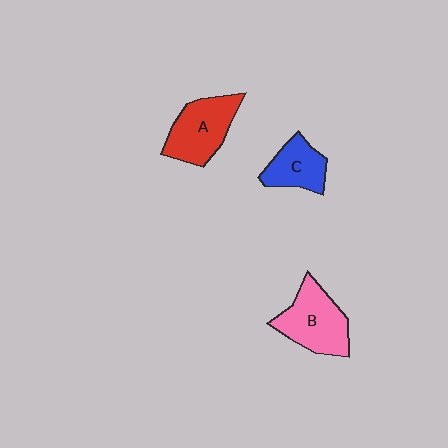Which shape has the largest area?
Shape B (pink).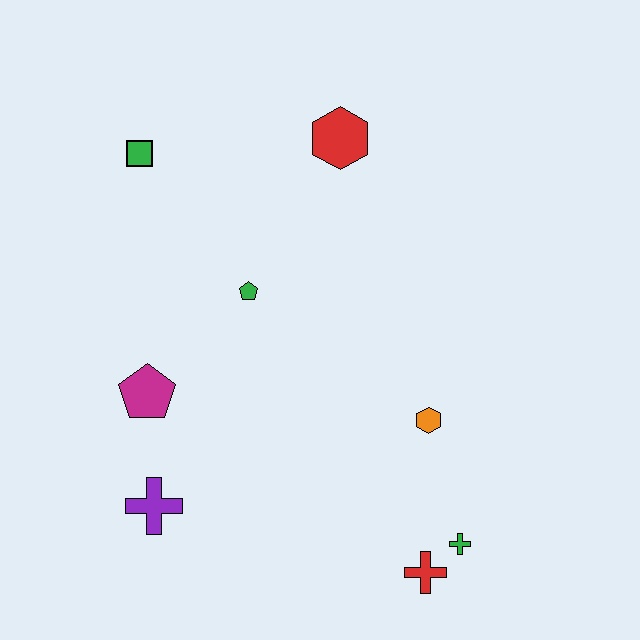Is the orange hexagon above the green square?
No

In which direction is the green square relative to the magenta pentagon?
The green square is above the magenta pentagon.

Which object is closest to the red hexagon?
The green pentagon is closest to the red hexagon.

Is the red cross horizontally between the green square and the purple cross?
No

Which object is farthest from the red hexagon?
The red cross is farthest from the red hexagon.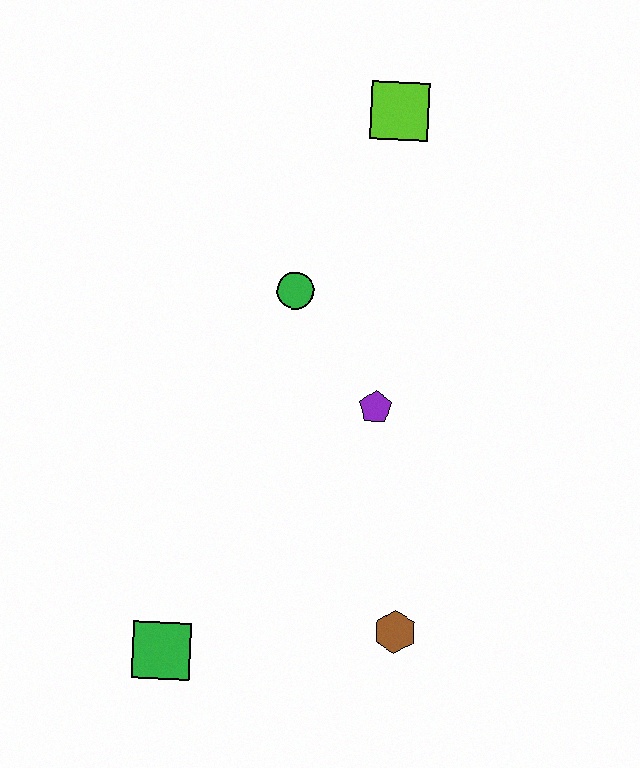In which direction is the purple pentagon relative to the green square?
The purple pentagon is above the green square.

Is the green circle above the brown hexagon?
Yes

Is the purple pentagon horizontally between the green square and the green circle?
No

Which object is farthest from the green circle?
The green square is farthest from the green circle.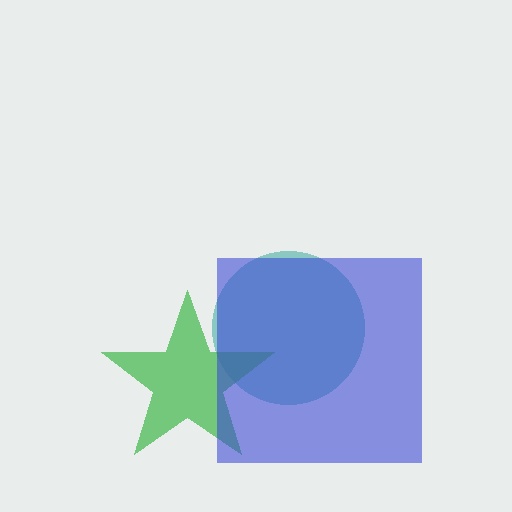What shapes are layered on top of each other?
The layered shapes are: a teal circle, a green star, a blue square.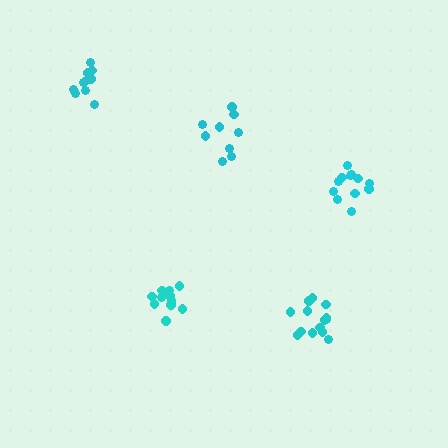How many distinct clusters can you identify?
There are 5 distinct clusters.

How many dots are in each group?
Group 1: 12 dots, Group 2: 12 dots, Group 3: 15 dots, Group 4: 10 dots, Group 5: 9 dots (58 total).